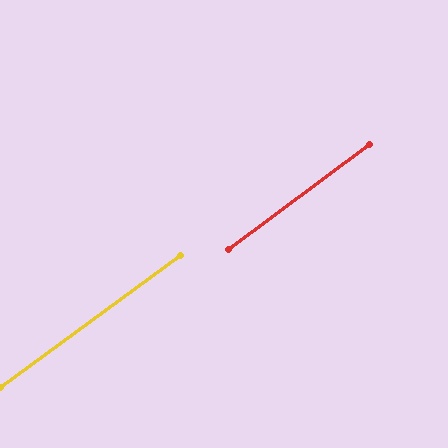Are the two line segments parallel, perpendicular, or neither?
Parallel — their directions differ by only 0.5°.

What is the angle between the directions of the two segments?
Approximately 1 degree.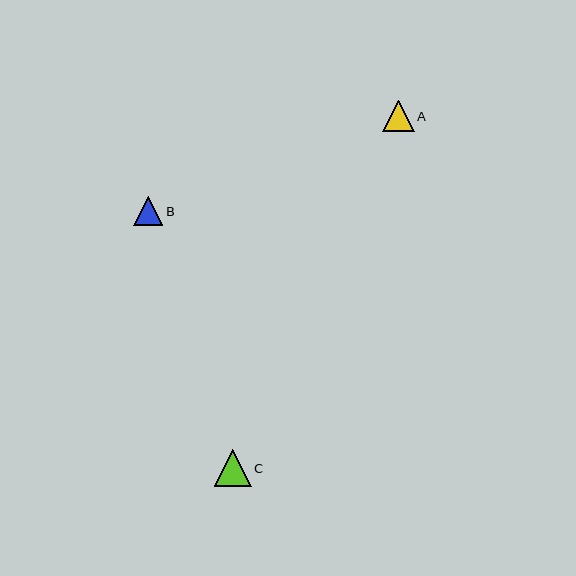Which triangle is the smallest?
Triangle B is the smallest with a size of approximately 29 pixels.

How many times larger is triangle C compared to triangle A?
Triangle C is approximately 1.1 times the size of triangle A.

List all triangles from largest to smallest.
From largest to smallest: C, A, B.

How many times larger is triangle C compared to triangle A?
Triangle C is approximately 1.1 times the size of triangle A.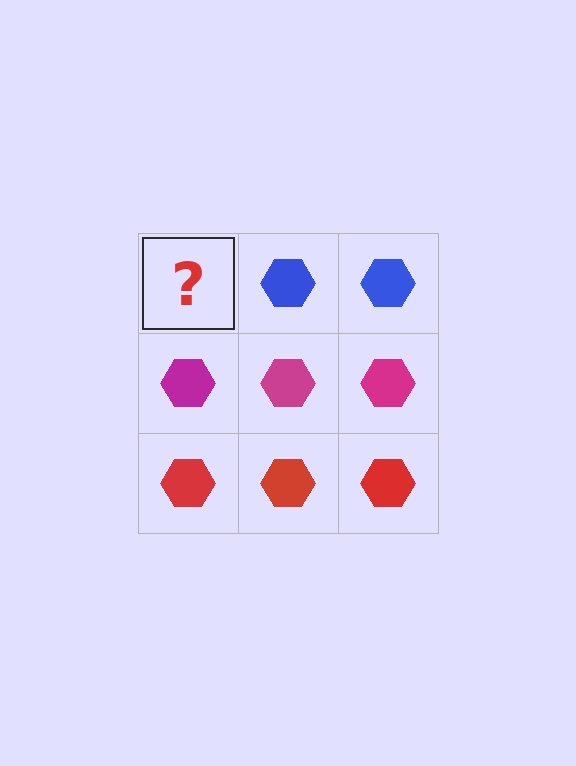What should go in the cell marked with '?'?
The missing cell should contain a blue hexagon.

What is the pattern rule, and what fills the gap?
The rule is that each row has a consistent color. The gap should be filled with a blue hexagon.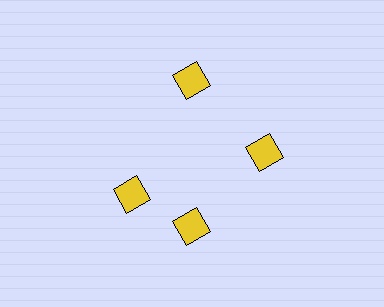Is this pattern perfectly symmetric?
No. The 4 yellow squares are arranged in a ring, but one element near the 9 o'clock position is rotated out of alignment along the ring, breaking the 4-fold rotational symmetry.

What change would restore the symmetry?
The symmetry would be restored by rotating it back into even spacing with its neighbors so that all 4 squares sit at equal angles and equal distance from the center.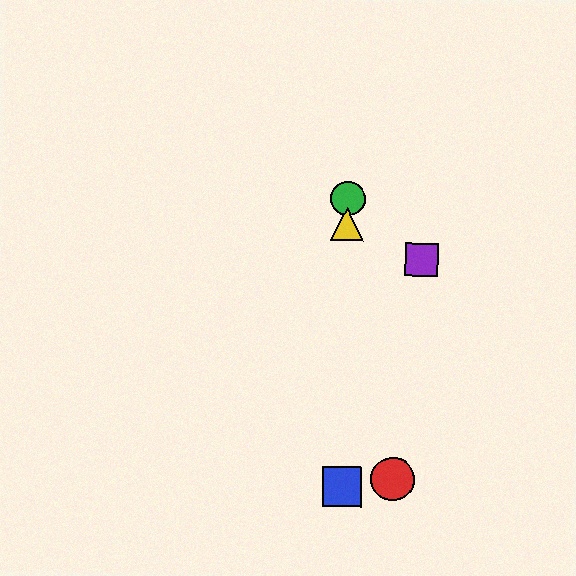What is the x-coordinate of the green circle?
The green circle is at x≈348.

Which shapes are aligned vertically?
The blue square, the green circle, the yellow triangle are aligned vertically.